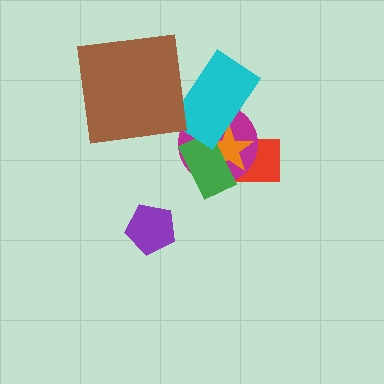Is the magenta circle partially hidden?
Yes, it is partially covered by another shape.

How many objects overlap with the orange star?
4 objects overlap with the orange star.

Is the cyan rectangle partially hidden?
No, no other shape covers it.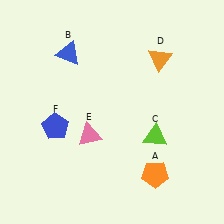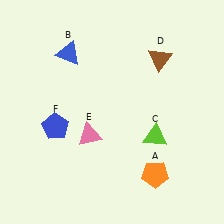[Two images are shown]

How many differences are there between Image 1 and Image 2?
There is 1 difference between the two images.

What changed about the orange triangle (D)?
In Image 1, D is orange. In Image 2, it changed to brown.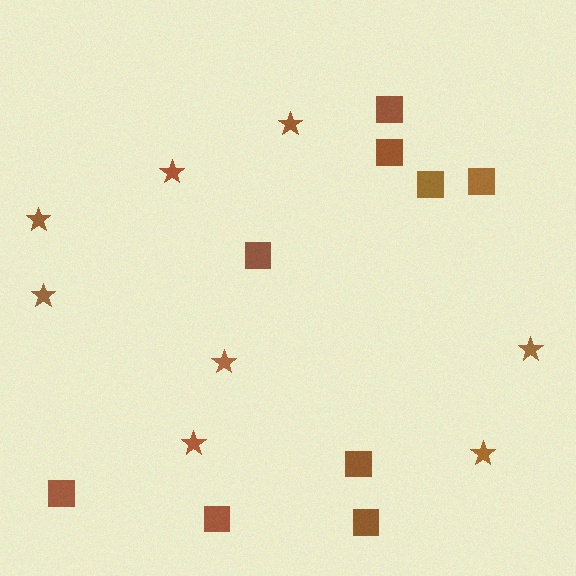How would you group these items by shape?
There are 2 groups: one group of squares (9) and one group of stars (8).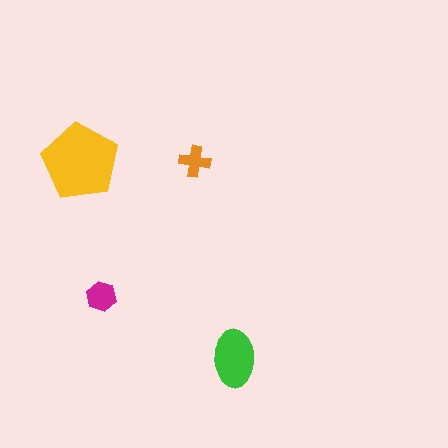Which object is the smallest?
The orange cross.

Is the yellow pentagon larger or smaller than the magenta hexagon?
Larger.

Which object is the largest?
The yellow pentagon.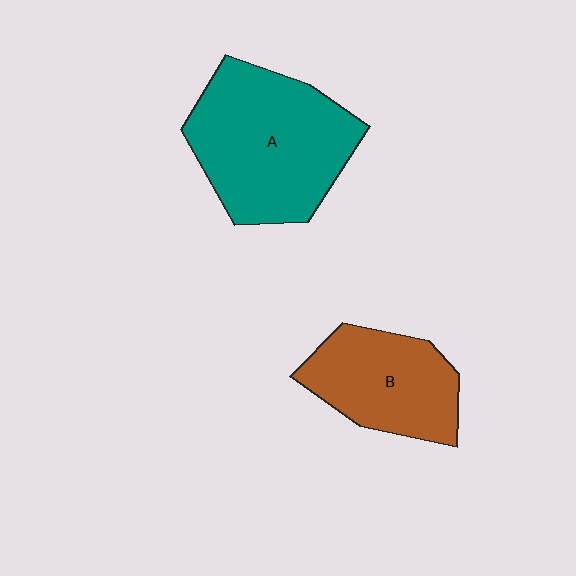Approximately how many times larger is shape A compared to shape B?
Approximately 1.5 times.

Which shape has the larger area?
Shape A (teal).